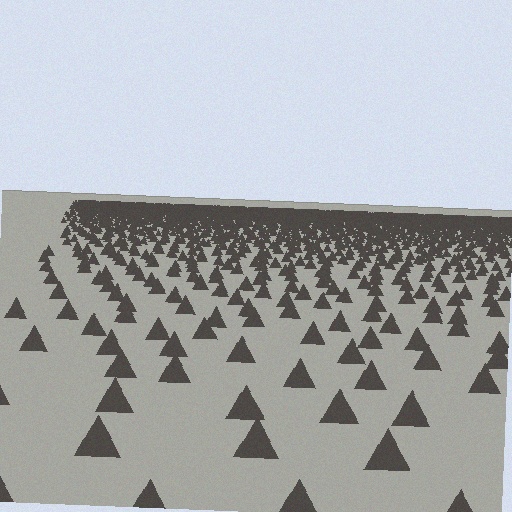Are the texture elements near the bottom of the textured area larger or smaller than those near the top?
Larger. Near the bottom, elements are closer to the viewer and appear at a bigger on-screen size.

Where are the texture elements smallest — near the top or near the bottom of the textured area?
Near the top.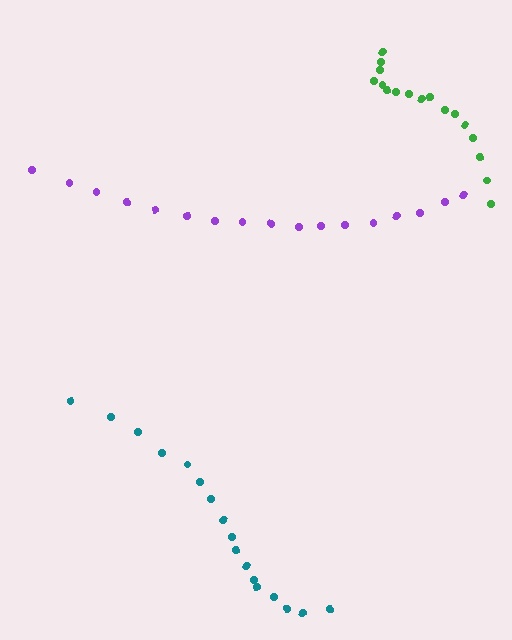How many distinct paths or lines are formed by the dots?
There are 3 distinct paths.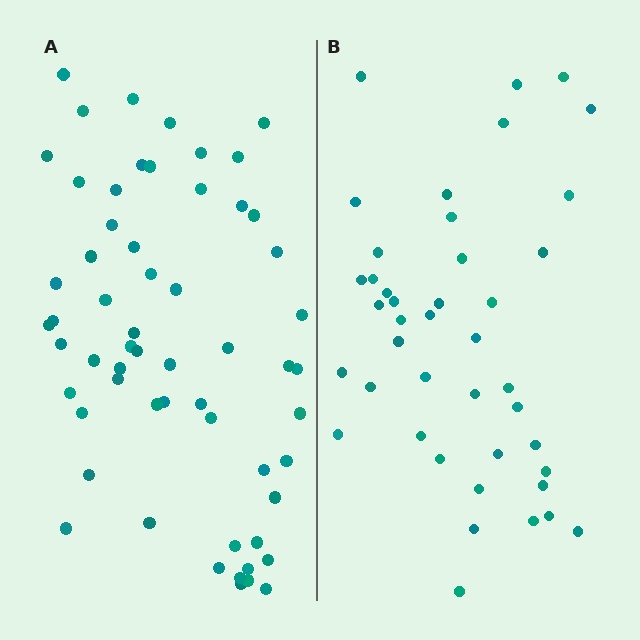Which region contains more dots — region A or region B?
Region A (the left region) has more dots.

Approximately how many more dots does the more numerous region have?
Region A has approximately 15 more dots than region B.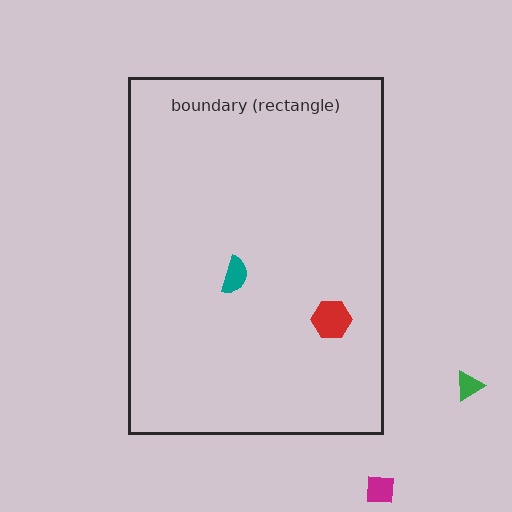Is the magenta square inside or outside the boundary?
Outside.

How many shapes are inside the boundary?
2 inside, 2 outside.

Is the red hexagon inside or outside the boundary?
Inside.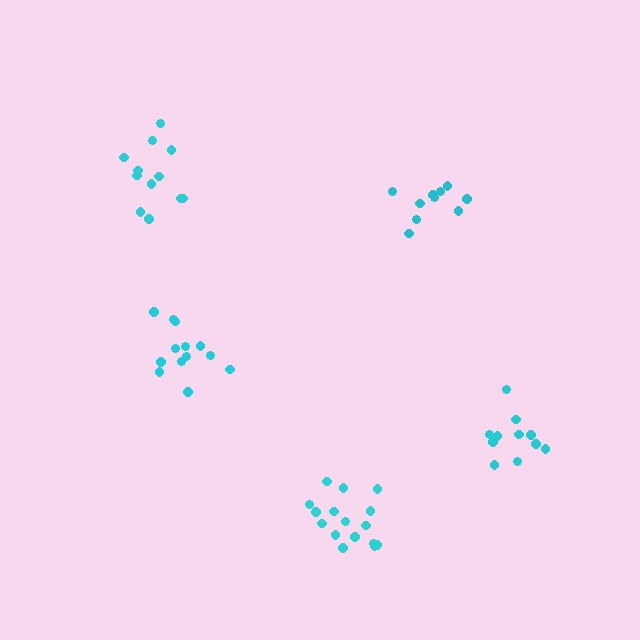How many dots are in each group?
Group 1: 16 dots, Group 2: 11 dots, Group 3: 12 dots, Group 4: 13 dots, Group 5: 10 dots (62 total).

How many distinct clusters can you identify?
There are 5 distinct clusters.